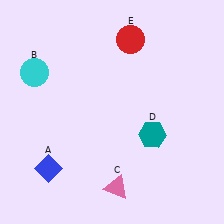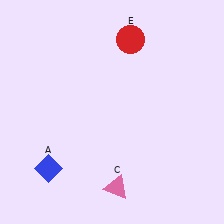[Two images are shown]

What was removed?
The teal hexagon (D), the cyan circle (B) were removed in Image 2.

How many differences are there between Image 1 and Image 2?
There are 2 differences between the two images.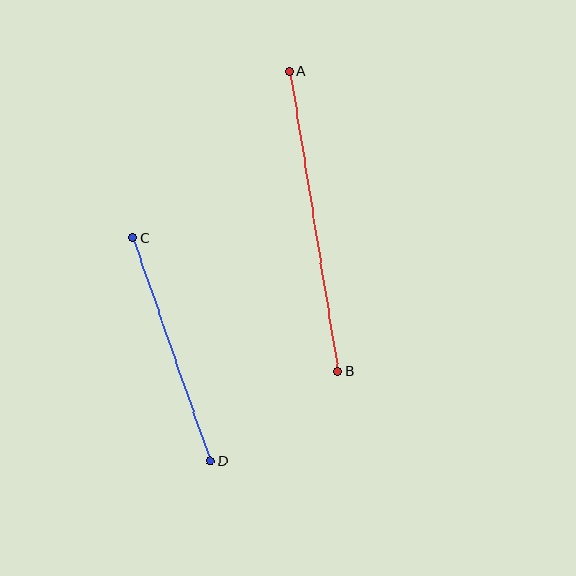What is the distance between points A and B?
The distance is approximately 304 pixels.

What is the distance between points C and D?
The distance is approximately 236 pixels.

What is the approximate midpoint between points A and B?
The midpoint is at approximately (314, 221) pixels.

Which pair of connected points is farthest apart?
Points A and B are farthest apart.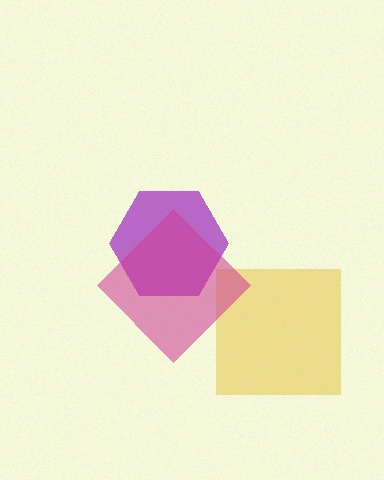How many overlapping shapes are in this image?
There are 3 overlapping shapes in the image.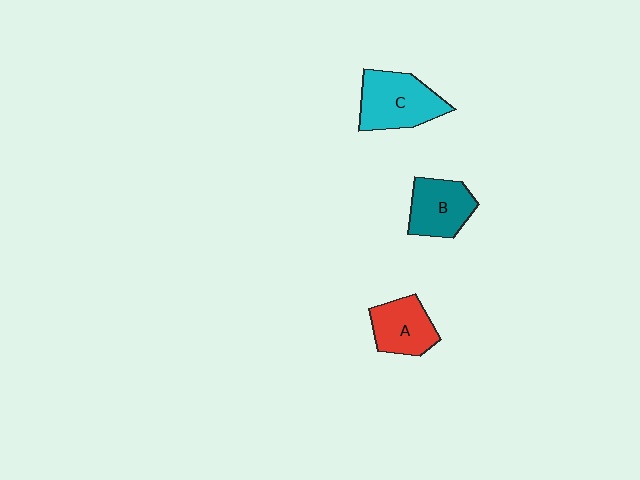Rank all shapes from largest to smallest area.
From largest to smallest: C (cyan), B (teal), A (red).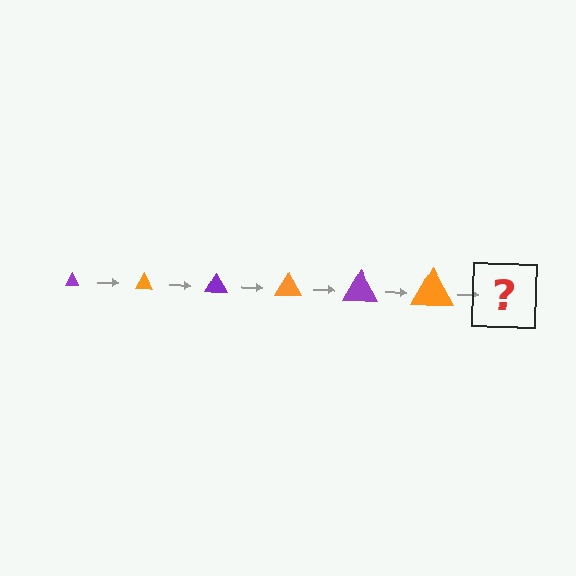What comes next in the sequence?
The next element should be a purple triangle, larger than the previous one.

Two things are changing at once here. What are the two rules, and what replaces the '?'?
The two rules are that the triangle grows larger each step and the color cycles through purple and orange. The '?' should be a purple triangle, larger than the previous one.